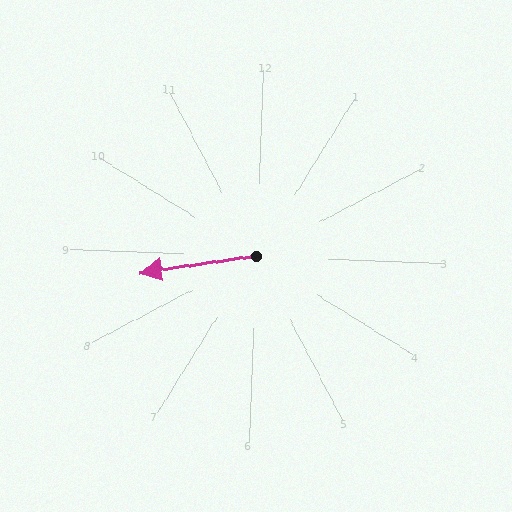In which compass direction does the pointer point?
West.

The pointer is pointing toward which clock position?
Roughly 9 o'clock.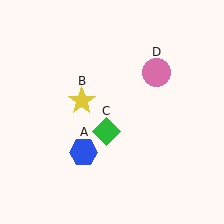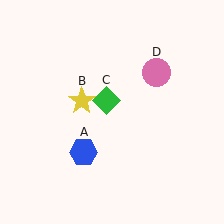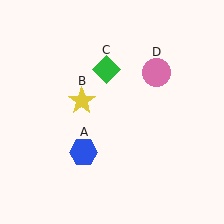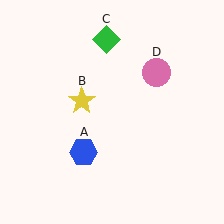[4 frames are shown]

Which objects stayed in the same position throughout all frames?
Blue hexagon (object A) and yellow star (object B) and pink circle (object D) remained stationary.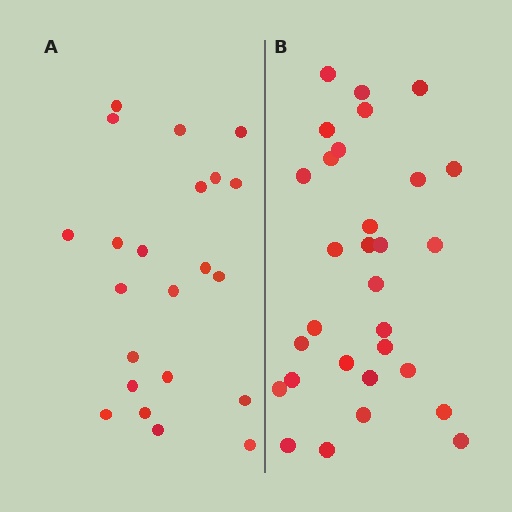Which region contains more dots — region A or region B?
Region B (the right region) has more dots.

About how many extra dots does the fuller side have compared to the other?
Region B has roughly 8 or so more dots than region A.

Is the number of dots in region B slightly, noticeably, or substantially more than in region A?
Region B has noticeably more, but not dramatically so. The ratio is roughly 1.4 to 1.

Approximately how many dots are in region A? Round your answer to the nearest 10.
About 20 dots. (The exact count is 22, which rounds to 20.)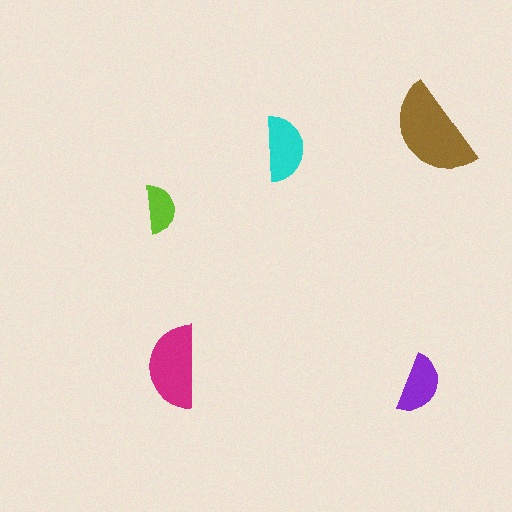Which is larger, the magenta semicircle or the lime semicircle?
The magenta one.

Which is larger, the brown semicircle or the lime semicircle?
The brown one.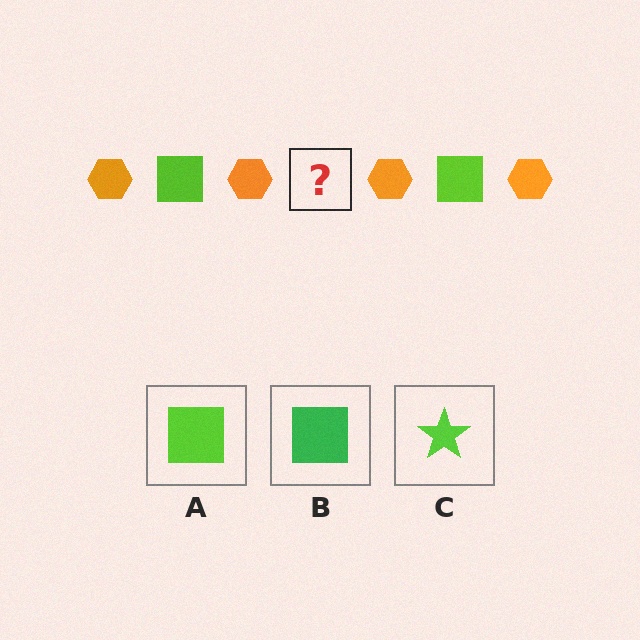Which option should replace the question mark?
Option A.